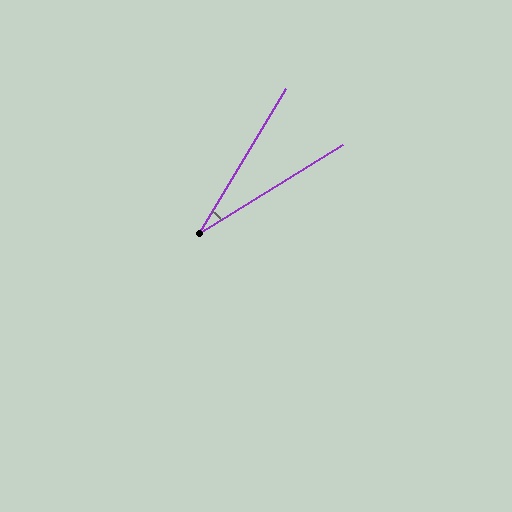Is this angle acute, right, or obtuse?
It is acute.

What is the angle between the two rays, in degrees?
Approximately 27 degrees.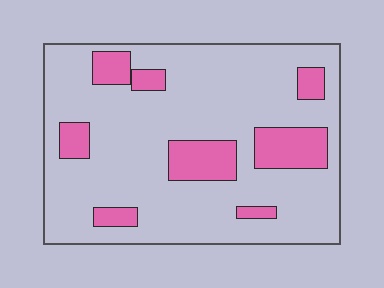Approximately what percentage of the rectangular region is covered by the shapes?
Approximately 20%.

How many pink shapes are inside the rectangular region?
8.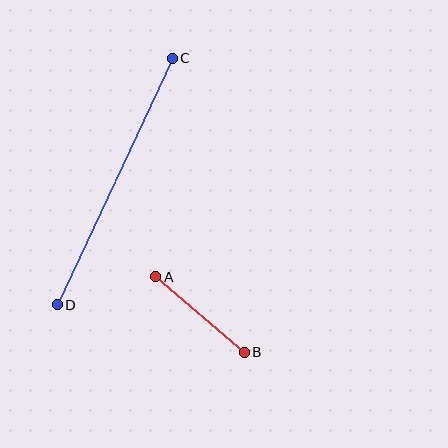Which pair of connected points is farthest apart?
Points C and D are farthest apart.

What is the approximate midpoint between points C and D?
The midpoint is at approximately (115, 182) pixels.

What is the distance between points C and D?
The distance is approximately 272 pixels.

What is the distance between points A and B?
The distance is approximately 117 pixels.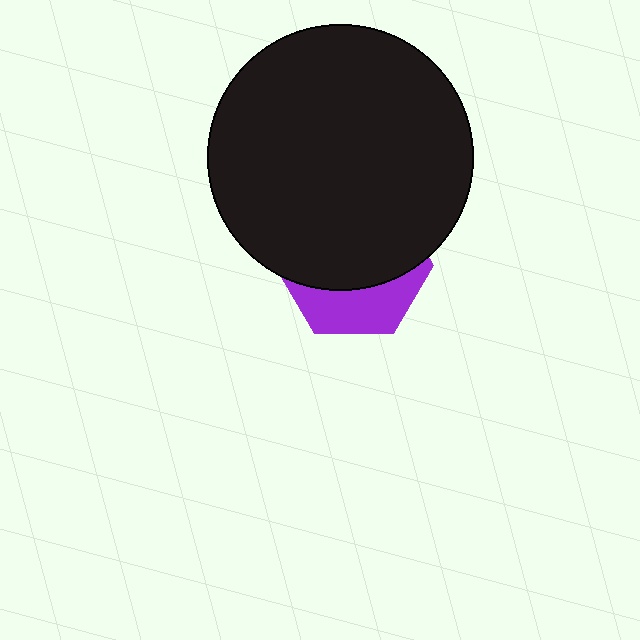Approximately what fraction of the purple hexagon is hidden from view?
Roughly 66% of the purple hexagon is hidden behind the black circle.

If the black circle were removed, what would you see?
You would see the complete purple hexagon.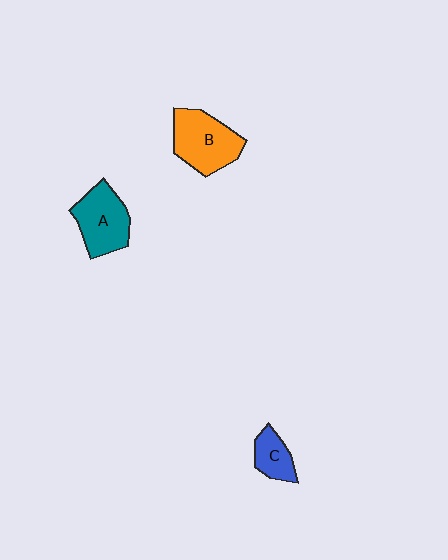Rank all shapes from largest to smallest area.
From largest to smallest: B (orange), A (teal), C (blue).